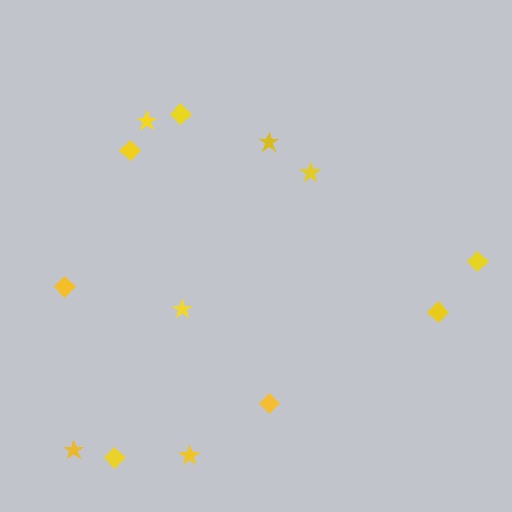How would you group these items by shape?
There are 2 groups: one group of stars (6) and one group of diamonds (7).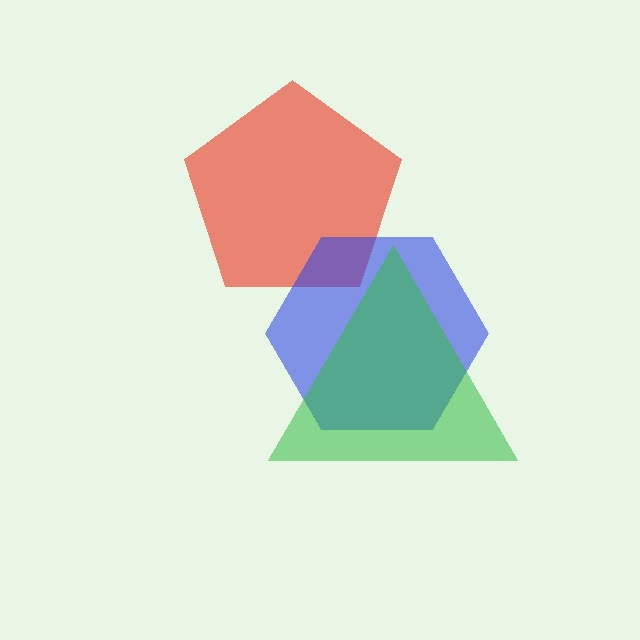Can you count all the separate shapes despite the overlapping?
Yes, there are 3 separate shapes.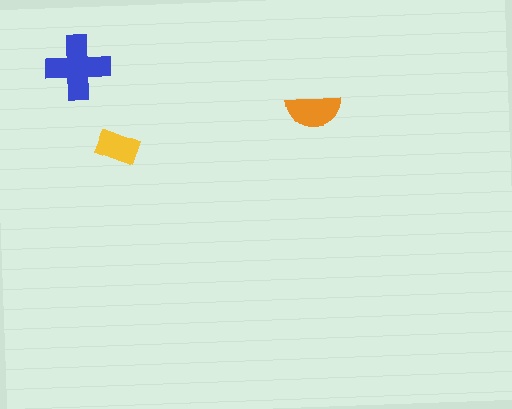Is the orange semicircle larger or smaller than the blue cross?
Smaller.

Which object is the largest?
The blue cross.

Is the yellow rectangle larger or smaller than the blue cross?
Smaller.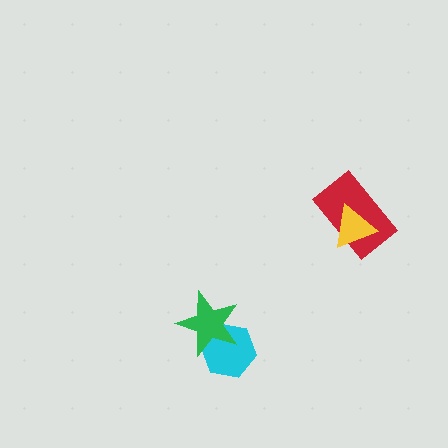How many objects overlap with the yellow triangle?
1 object overlaps with the yellow triangle.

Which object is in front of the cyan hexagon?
The green star is in front of the cyan hexagon.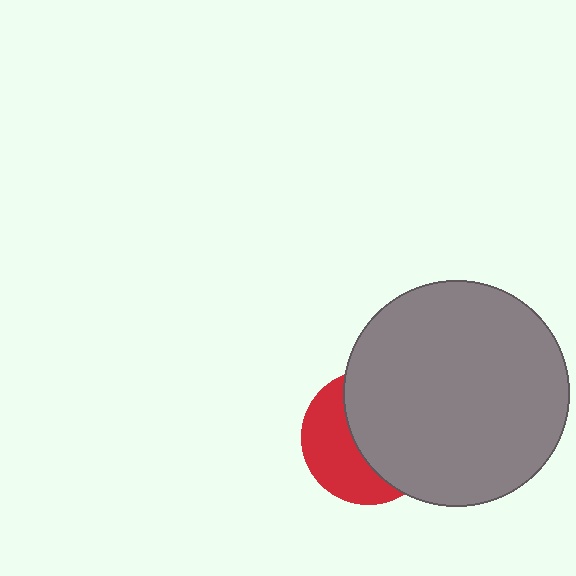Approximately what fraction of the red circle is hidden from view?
Roughly 57% of the red circle is hidden behind the gray circle.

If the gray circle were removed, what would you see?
You would see the complete red circle.